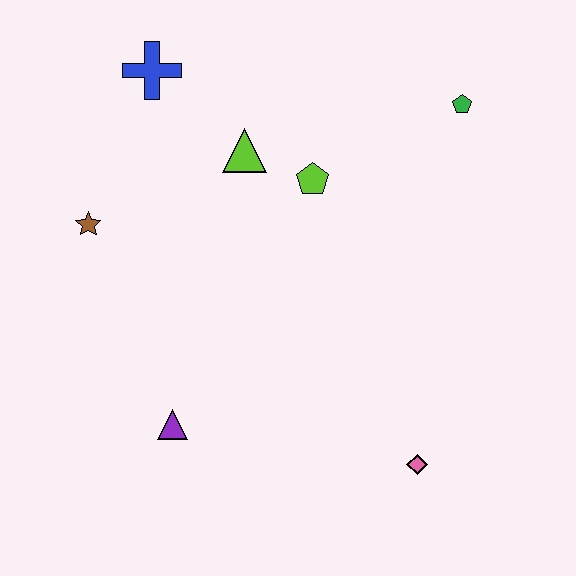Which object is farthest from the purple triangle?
The green pentagon is farthest from the purple triangle.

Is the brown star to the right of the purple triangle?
No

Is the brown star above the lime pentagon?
No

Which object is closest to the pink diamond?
The purple triangle is closest to the pink diamond.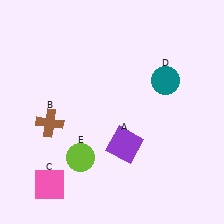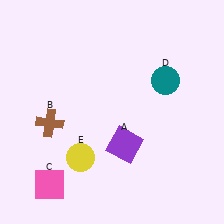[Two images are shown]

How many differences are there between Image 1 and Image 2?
There is 1 difference between the two images.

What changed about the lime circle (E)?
In Image 1, E is lime. In Image 2, it changed to yellow.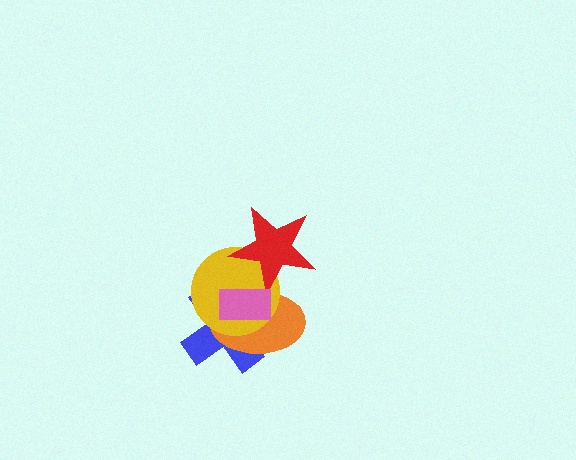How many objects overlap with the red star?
3 objects overlap with the red star.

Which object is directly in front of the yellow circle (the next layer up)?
The red star is directly in front of the yellow circle.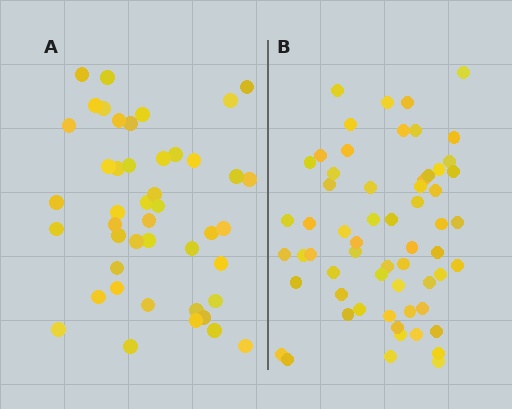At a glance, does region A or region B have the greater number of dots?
Region B (the right region) has more dots.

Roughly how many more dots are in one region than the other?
Region B has approximately 15 more dots than region A.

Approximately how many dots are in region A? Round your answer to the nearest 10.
About 40 dots. (The exact count is 45, which rounds to 40.)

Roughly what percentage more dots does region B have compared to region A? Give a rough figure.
About 35% more.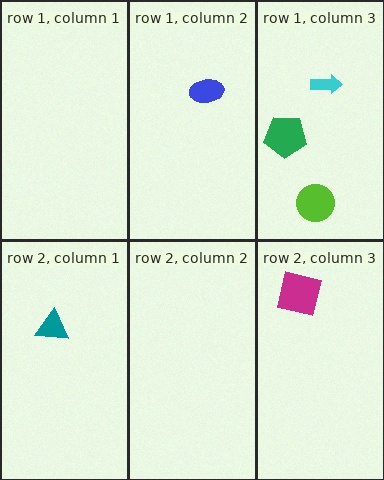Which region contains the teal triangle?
The row 2, column 1 region.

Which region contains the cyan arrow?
The row 1, column 3 region.